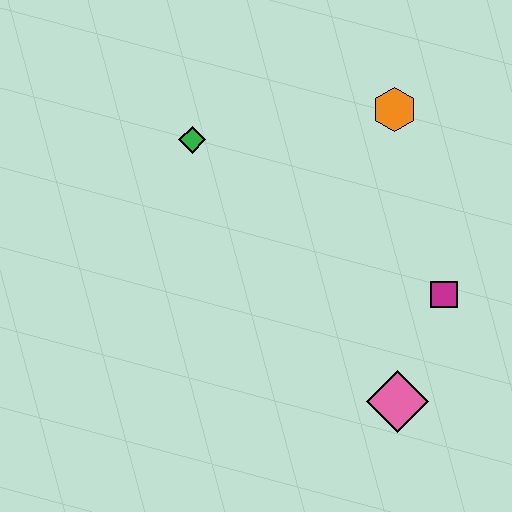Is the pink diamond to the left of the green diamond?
No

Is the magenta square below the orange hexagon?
Yes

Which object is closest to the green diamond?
The orange hexagon is closest to the green diamond.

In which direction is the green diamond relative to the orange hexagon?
The green diamond is to the left of the orange hexagon.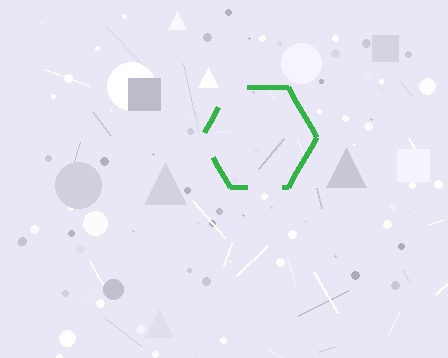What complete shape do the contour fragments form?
The contour fragments form a hexagon.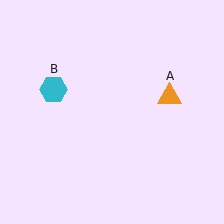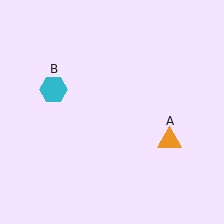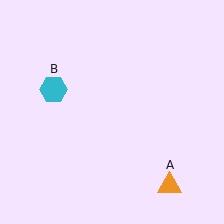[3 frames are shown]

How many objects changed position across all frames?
1 object changed position: orange triangle (object A).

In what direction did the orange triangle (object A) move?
The orange triangle (object A) moved down.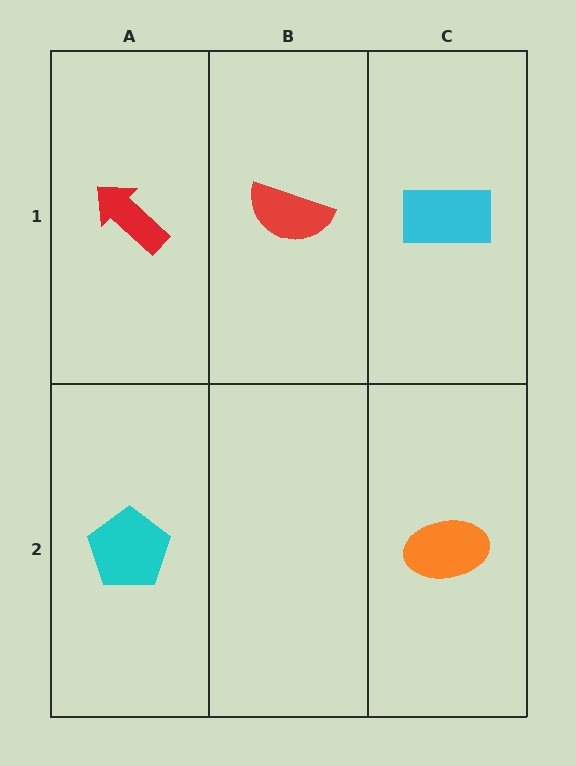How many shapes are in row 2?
2 shapes.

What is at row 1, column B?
A red semicircle.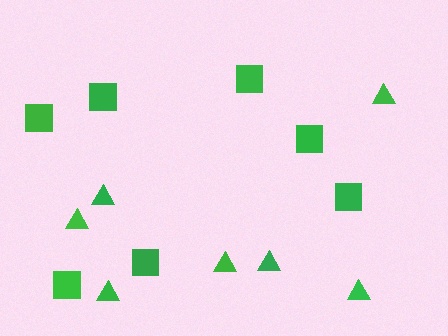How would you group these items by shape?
There are 2 groups: one group of triangles (7) and one group of squares (7).